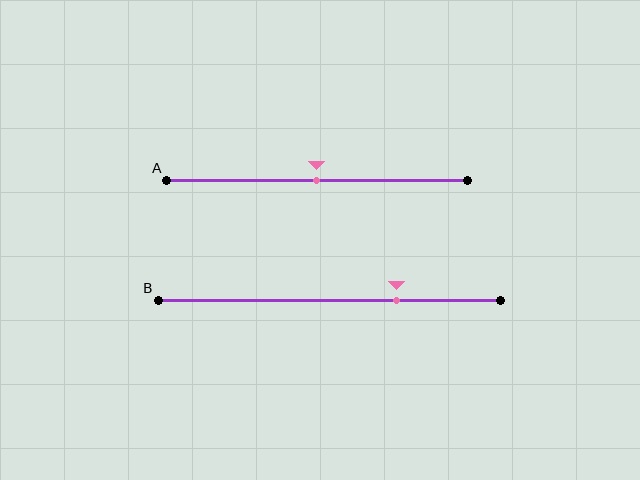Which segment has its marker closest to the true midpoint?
Segment A has its marker closest to the true midpoint.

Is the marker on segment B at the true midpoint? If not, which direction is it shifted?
No, the marker on segment B is shifted to the right by about 20% of the segment length.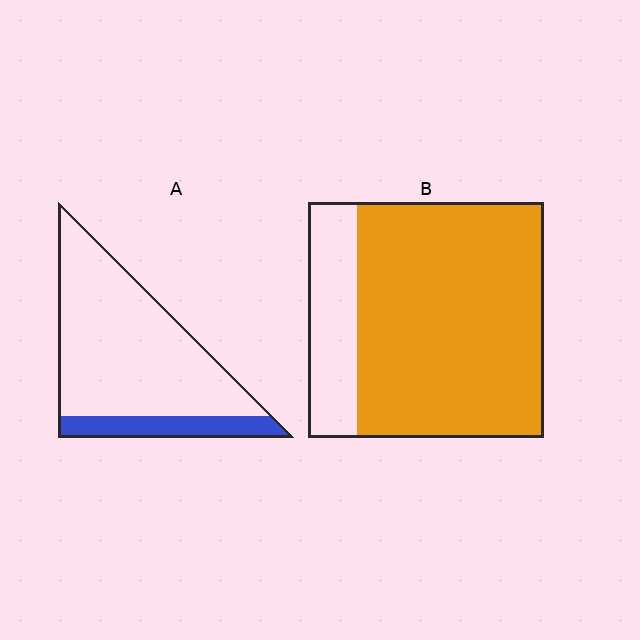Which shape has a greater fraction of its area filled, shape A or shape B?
Shape B.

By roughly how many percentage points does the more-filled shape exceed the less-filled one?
By roughly 60 percentage points (B over A).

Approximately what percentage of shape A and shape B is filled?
A is approximately 20% and B is approximately 80%.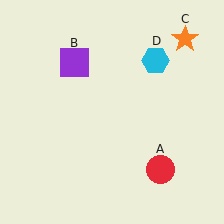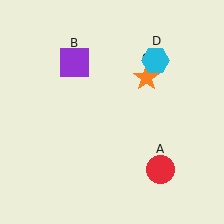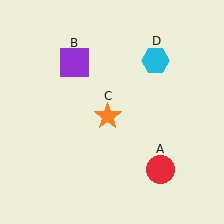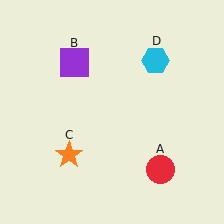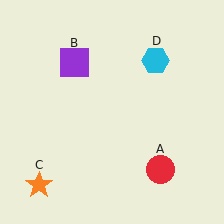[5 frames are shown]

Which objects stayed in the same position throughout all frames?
Red circle (object A) and purple square (object B) and cyan hexagon (object D) remained stationary.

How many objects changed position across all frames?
1 object changed position: orange star (object C).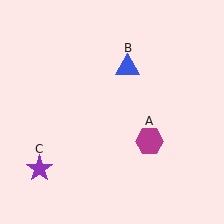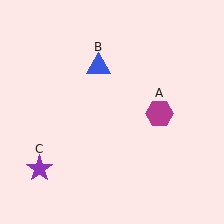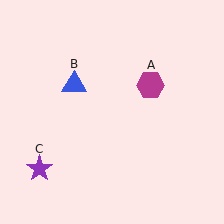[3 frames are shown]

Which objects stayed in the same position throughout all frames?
Purple star (object C) remained stationary.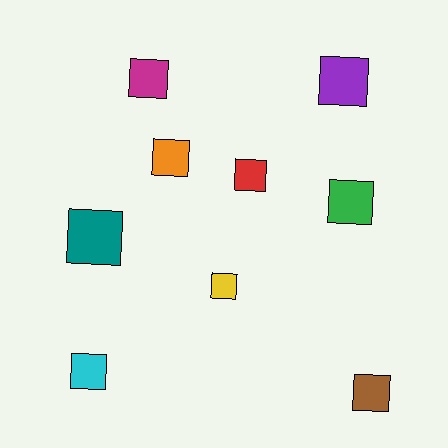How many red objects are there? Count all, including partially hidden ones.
There is 1 red object.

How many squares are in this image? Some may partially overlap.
There are 9 squares.